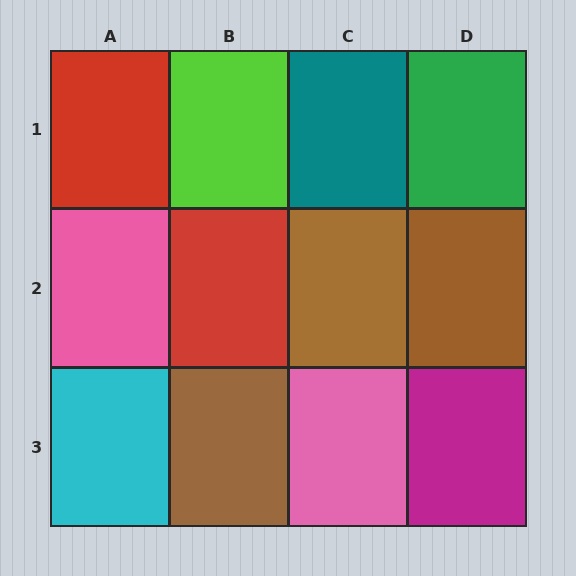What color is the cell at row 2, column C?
Brown.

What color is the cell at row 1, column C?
Teal.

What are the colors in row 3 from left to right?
Cyan, brown, pink, magenta.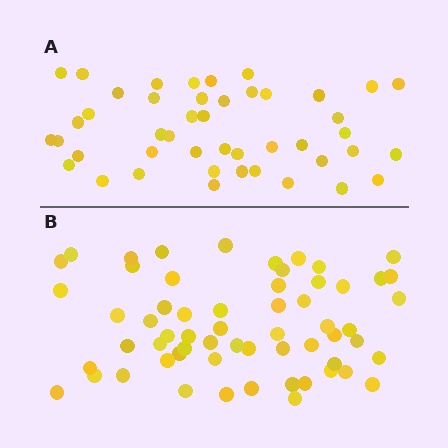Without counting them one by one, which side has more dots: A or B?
Region B (the bottom region) has more dots.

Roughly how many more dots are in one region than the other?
Region B has approximately 15 more dots than region A.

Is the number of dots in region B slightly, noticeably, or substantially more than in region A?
Region B has noticeably more, but not dramatically so. The ratio is roughly 1.3 to 1.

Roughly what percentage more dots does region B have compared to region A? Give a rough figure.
About 35% more.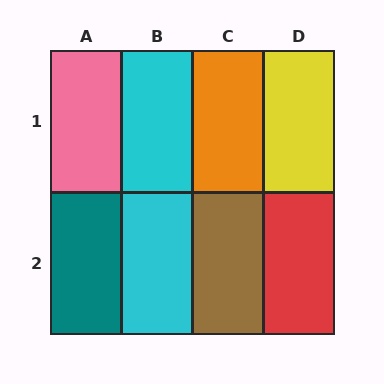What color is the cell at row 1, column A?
Pink.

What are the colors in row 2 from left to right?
Teal, cyan, brown, red.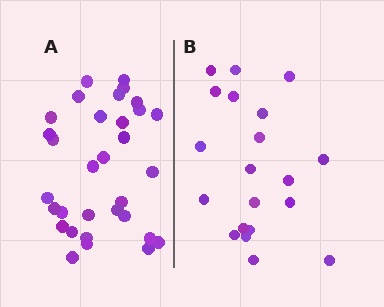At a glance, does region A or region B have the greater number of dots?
Region A (the left region) has more dots.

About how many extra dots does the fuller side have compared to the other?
Region A has roughly 12 or so more dots than region B.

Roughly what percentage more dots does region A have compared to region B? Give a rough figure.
About 60% more.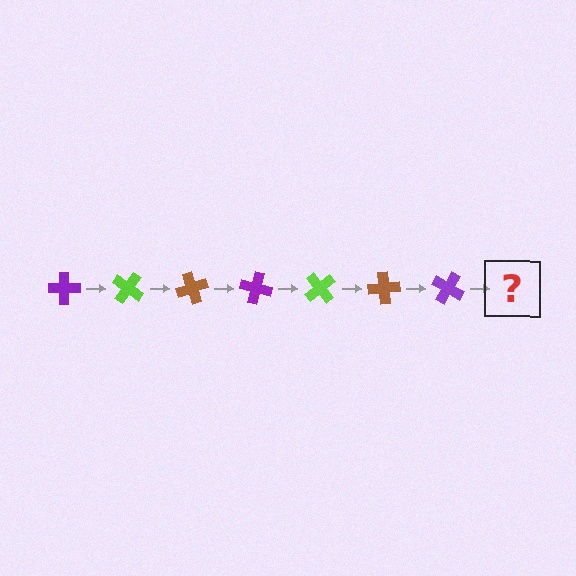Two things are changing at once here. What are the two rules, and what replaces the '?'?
The two rules are that it rotates 35 degrees each step and the color cycles through purple, lime, and brown. The '?' should be a lime cross, rotated 245 degrees from the start.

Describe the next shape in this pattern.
It should be a lime cross, rotated 245 degrees from the start.